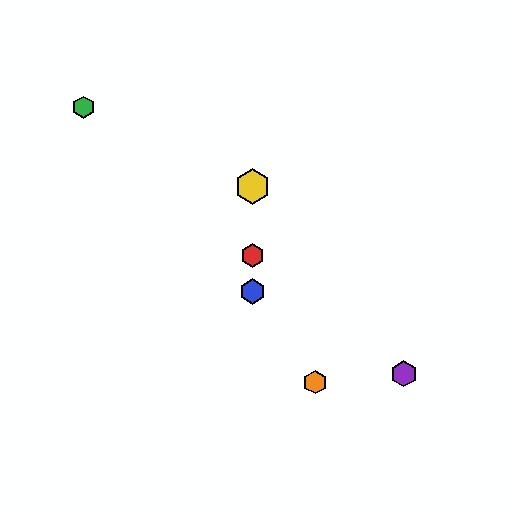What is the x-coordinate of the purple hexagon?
The purple hexagon is at x≈404.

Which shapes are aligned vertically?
The red hexagon, the blue hexagon, the yellow hexagon are aligned vertically.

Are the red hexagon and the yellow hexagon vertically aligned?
Yes, both are at x≈252.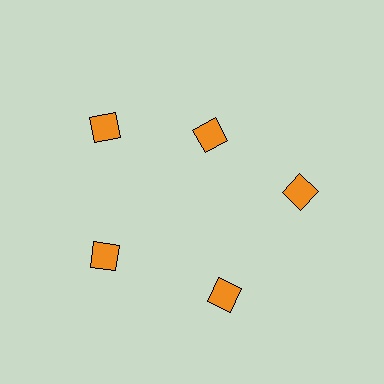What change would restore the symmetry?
The symmetry would be restored by moving it outward, back onto the ring so that all 5 diamonds sit at equal angles and equal distance from the center.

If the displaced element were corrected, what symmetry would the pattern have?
It would have 5-fold rotational symmetry — the pattern would map onto itself every 72 degrees.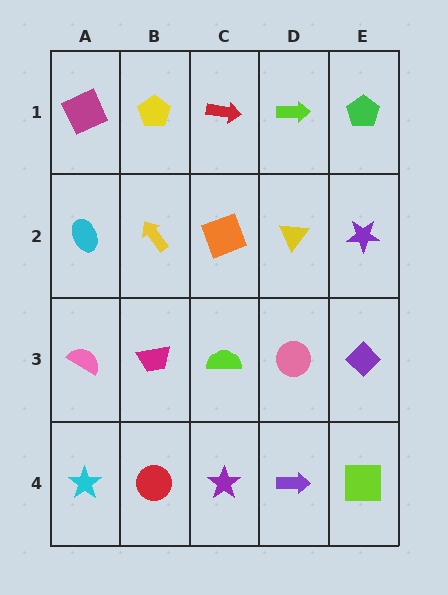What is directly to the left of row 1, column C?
A yellow pentagon.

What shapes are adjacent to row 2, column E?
A green pentagon (row 1, column E), a purple diamond (row 3, column E), a yellow triangle (row 2, column D).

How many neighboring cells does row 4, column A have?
2.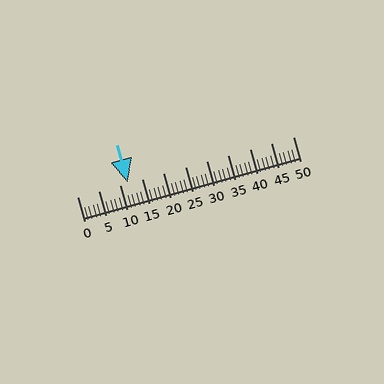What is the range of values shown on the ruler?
The ruler shows values from 0 to 50.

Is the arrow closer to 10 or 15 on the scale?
The arrow is closer to 10.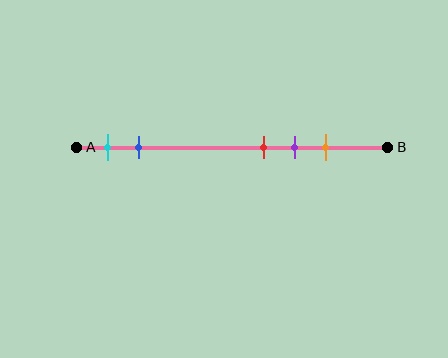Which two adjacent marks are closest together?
The red and purple marks are the closest adjacent pair.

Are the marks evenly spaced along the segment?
No, the marks are not evenly spaced.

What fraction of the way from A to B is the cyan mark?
The cyan mark is approximately 10% (0.1) of the way from A to B.